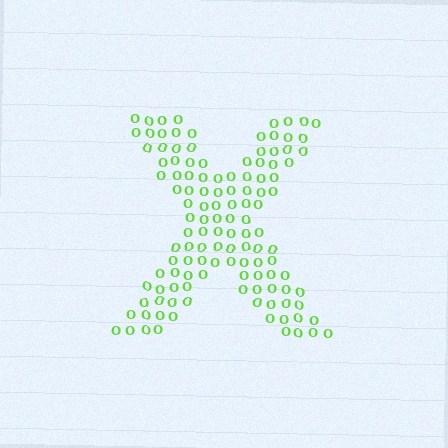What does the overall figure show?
The overall figure shows the letter X.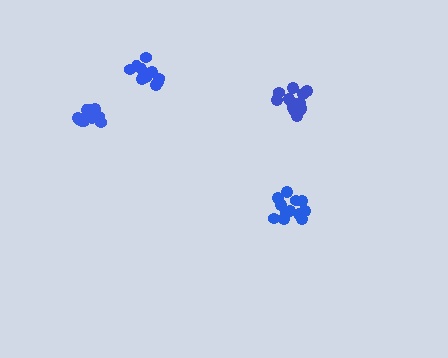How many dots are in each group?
Group 1: 10 dots, Group 2: 13 dots, Group 3: 12 dots, Group 4: 11 dots (46 total).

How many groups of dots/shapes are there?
There are 4 groups.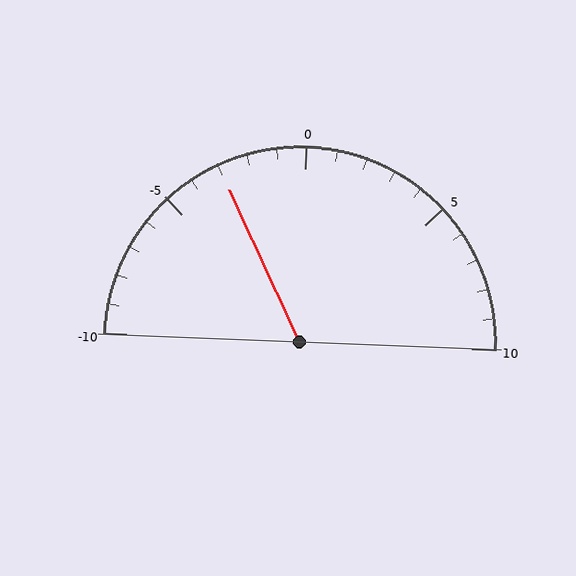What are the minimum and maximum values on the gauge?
The gauge ranges from -10 to 10.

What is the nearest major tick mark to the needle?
The nearest major tick mark is -5.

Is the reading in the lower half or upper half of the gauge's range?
The reading is in the lower half of the range (-10 to 10).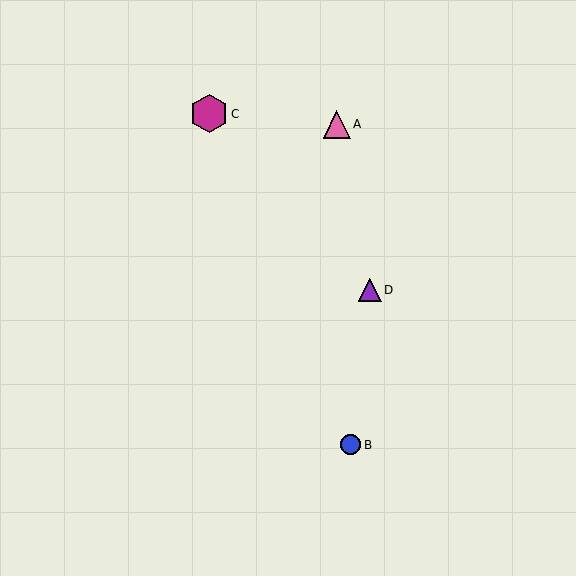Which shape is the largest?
The magenta hexagon (labeled C) is the largest.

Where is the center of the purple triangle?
The center of the purple triangle is at (370, 290).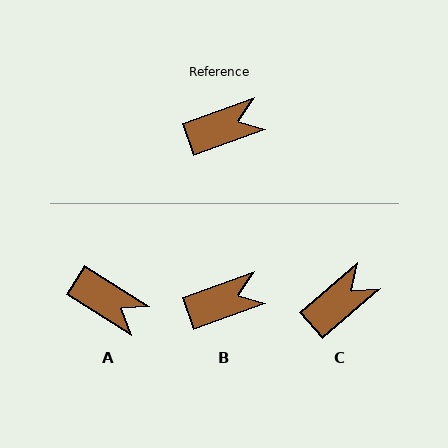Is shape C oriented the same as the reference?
No, it is off by about 21 degrees.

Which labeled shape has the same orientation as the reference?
B.